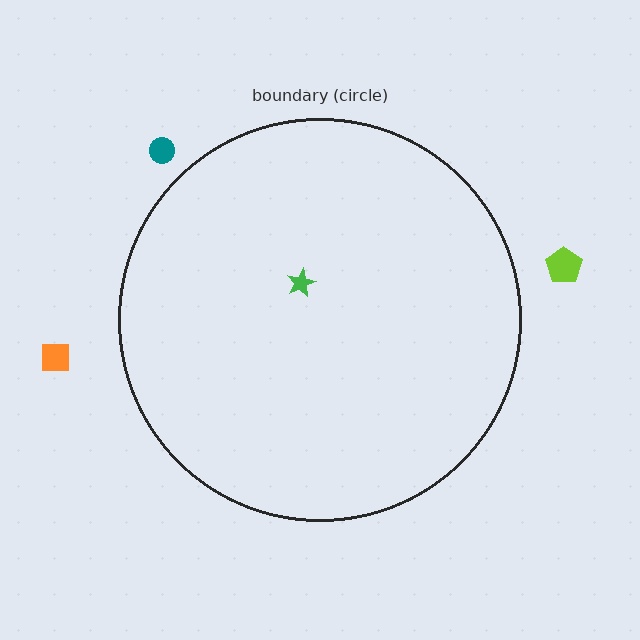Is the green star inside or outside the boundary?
Inside.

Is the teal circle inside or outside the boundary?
Outside.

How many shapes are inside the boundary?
1 inside, 3 outside.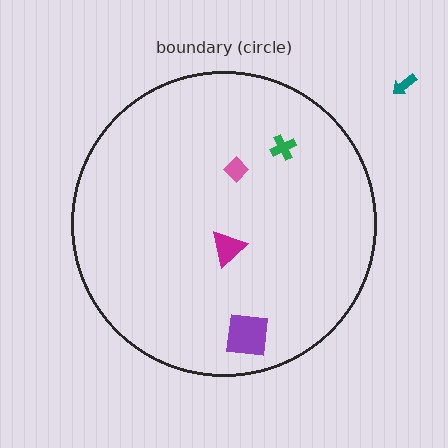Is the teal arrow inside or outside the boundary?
Outside.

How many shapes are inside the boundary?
4 inside, 1 outside.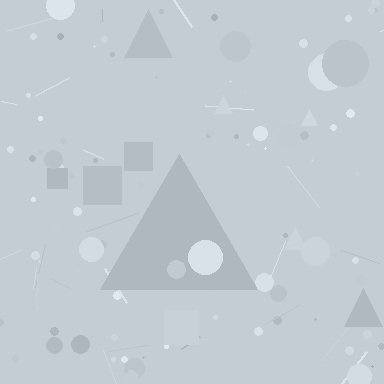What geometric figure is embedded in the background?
A triangle is embedded in the background.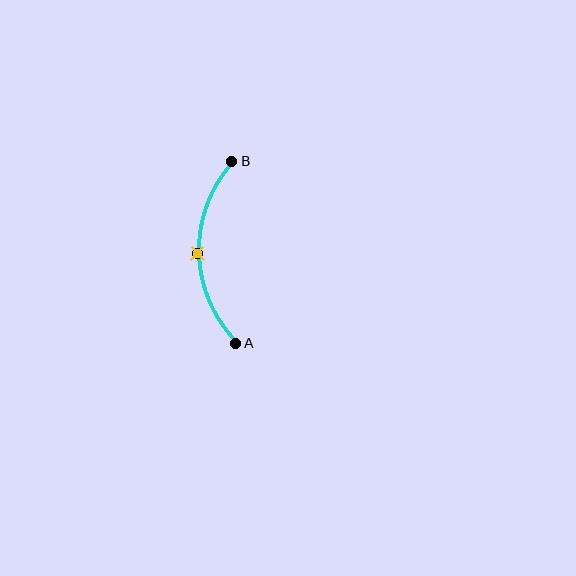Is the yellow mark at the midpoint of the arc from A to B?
Yes. The yellow mark lies on the arc at equal arc-length from both A and B — it is the arc midpoint.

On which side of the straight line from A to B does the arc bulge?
The arc bulges to the left of the straight line connecting A and B.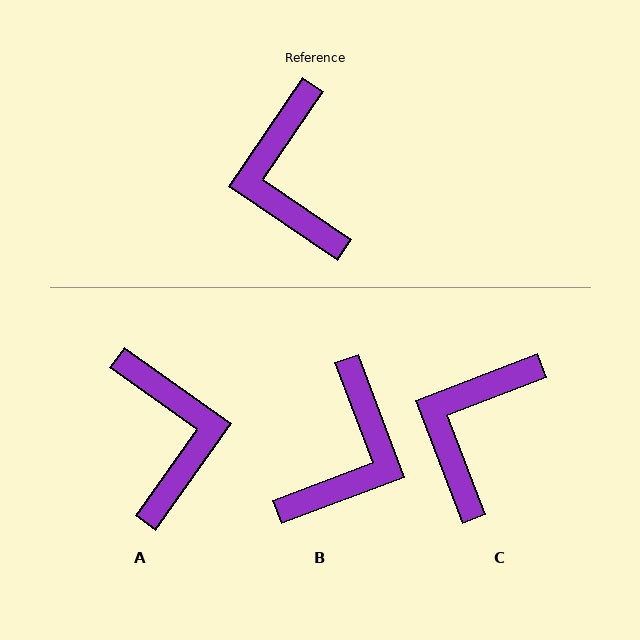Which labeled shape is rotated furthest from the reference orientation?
A, about 179 degrees away.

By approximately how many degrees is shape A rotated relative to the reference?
Approximately 179 degrees counter-clockwise.